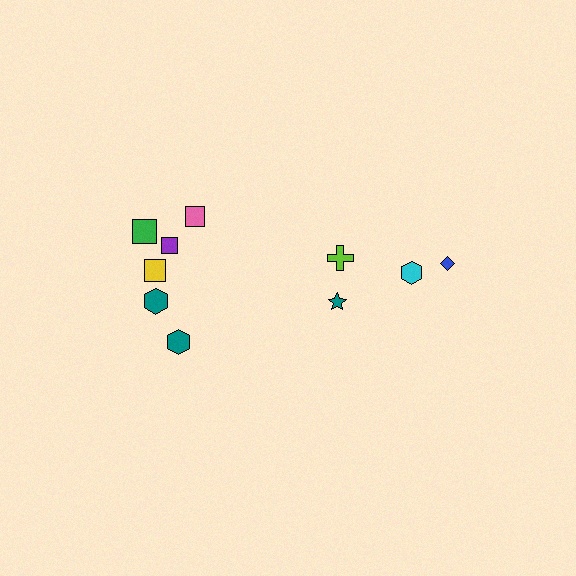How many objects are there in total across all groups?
There are 10 objects.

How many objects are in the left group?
There are 6 objects.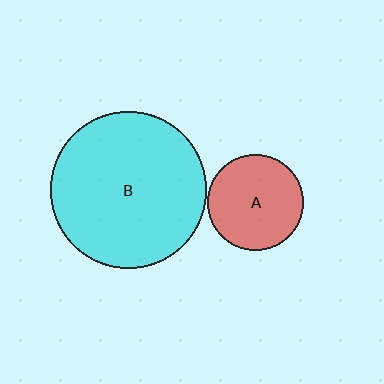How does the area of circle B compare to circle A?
Approximately 2.7 times.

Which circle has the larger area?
Circle B (cyan).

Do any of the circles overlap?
No, none of the circles overlap.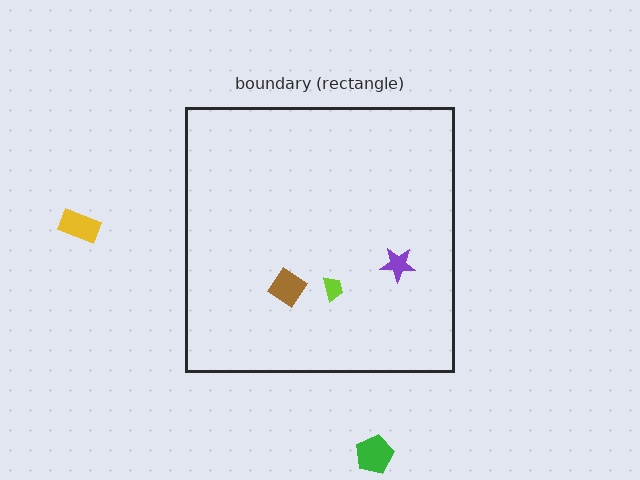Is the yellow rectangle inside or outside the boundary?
Outside.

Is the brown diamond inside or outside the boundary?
Inside.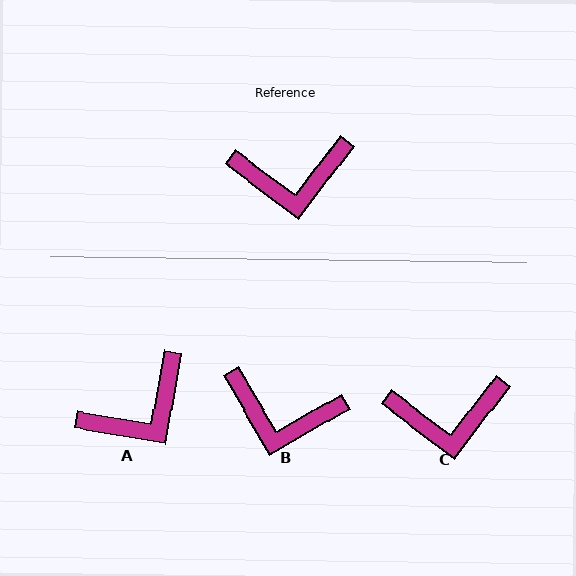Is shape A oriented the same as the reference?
No, it is off by about 27 degrees.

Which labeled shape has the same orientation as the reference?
C.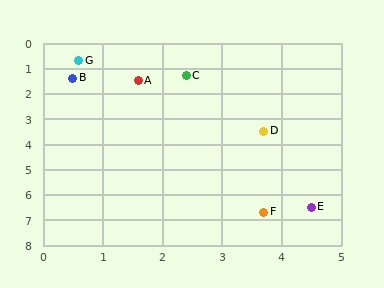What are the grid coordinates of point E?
Point E is at approximately (4.5, 6.5).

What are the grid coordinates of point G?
Point G is at approximately (0.6, 0.7).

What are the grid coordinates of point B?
Point B is at approximately (0.5, 1.4).